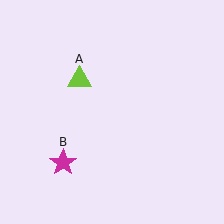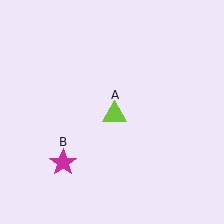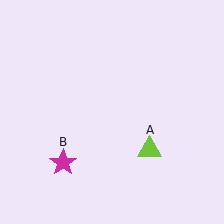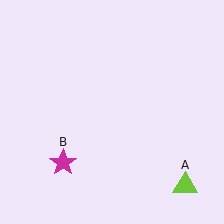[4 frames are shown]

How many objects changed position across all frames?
1 object changed position: lime triangle (object A).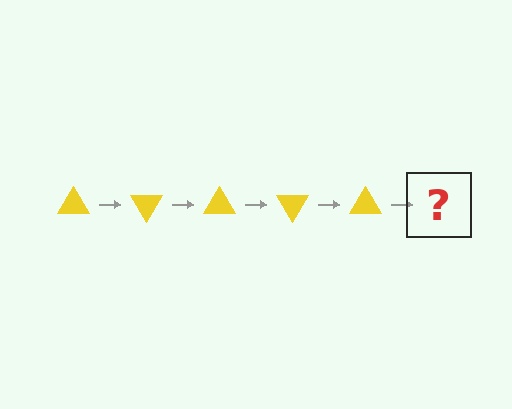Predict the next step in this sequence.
The next step is a yellow triangle rotated 300 degrees.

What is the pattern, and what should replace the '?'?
The pattern is that the triangle rotates 60 degrees each step. The '?' should be a yellow triangle rotated 300 degrees.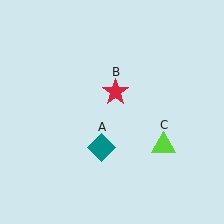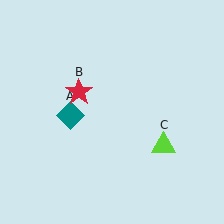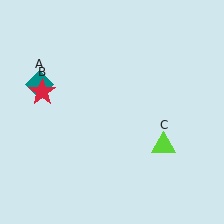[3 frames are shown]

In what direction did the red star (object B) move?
The red star (object B) moved left.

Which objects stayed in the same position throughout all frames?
Lime triangle (object C) remained stationary.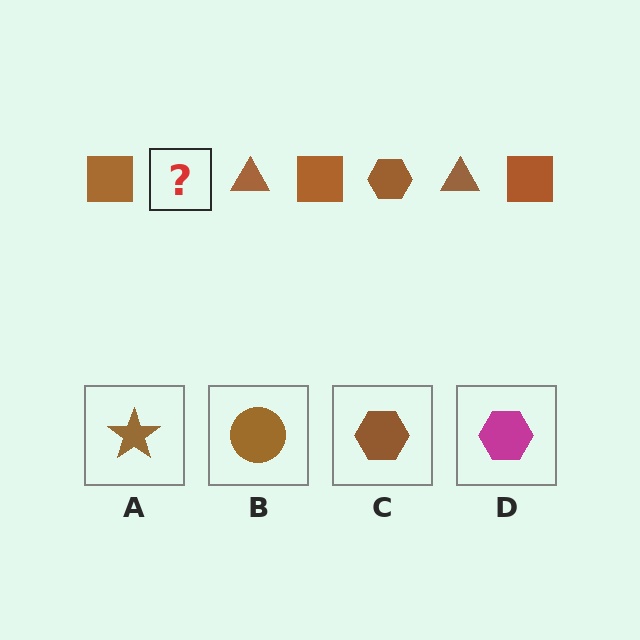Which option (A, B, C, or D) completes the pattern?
C.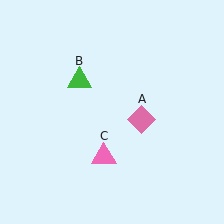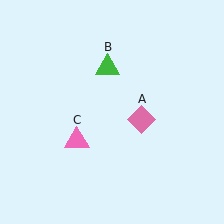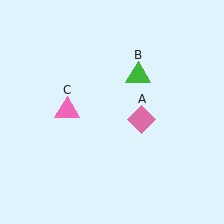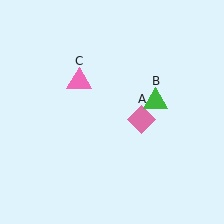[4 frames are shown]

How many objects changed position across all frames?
2 objects changed position: green triangle (object B), pink triangle (object C).